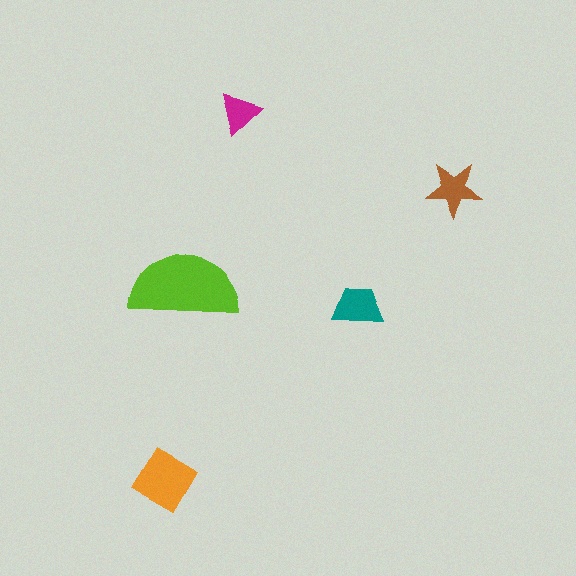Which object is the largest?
The lime semicircle.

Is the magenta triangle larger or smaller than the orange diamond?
Smaller.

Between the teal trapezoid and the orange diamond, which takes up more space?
The orange diamond.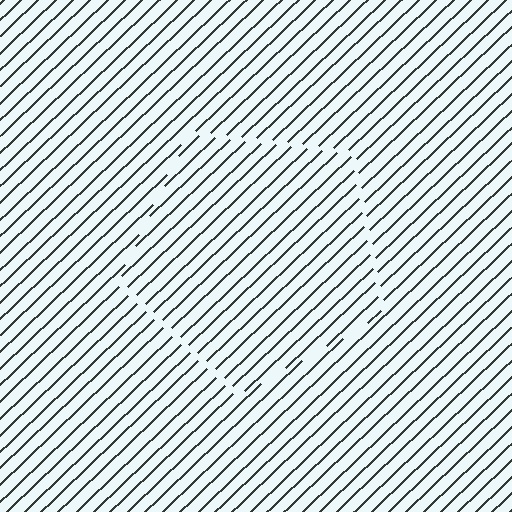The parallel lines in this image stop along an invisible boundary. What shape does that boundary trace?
An illusory pentagon. The interior of the shape contains the same grating, shifted by half a period — the contour is defined by the phase discontinuity where line-ends from the inner and outer gratings abut.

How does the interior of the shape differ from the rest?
The interior of the shape contains the same grating, shifted by half a period — the contour is defined by the phase discontinuity where line-ends from the inner and outer gratings abut.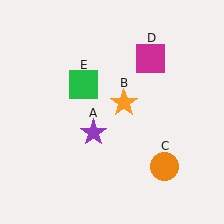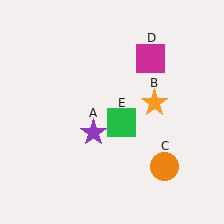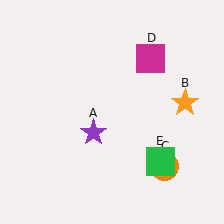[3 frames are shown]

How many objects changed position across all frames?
2 objects changed position: orange star (object B), green square (object E).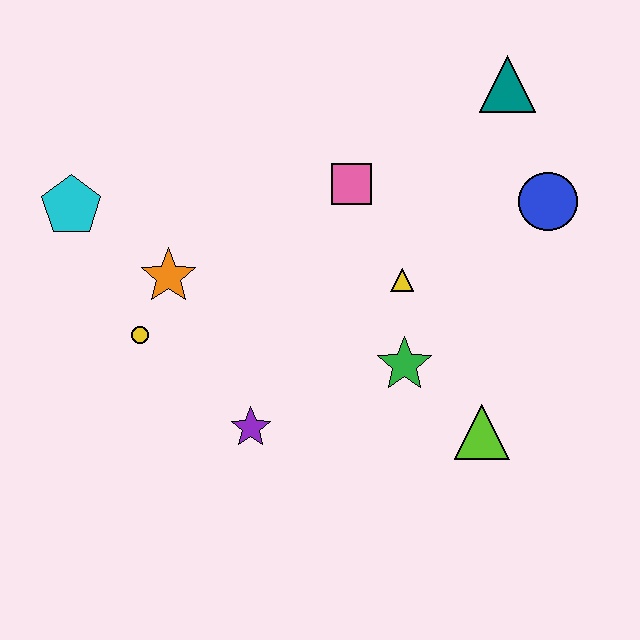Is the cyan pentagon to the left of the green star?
Yes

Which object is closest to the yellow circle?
The orange star is closest to the yellow circle.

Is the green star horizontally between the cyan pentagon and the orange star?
No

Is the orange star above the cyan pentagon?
No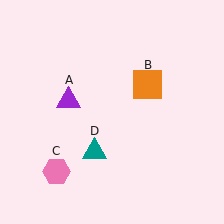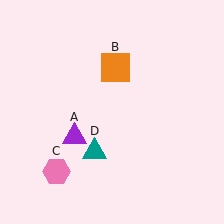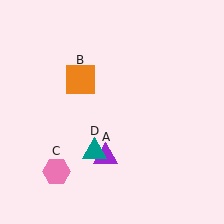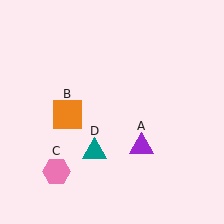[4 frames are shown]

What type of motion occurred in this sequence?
The purple triangle (object A), orange square (object B) rotated counterclockwise around the center of the scene.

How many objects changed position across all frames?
2 objects changed position: purple triangle (object A), orange square (object B).